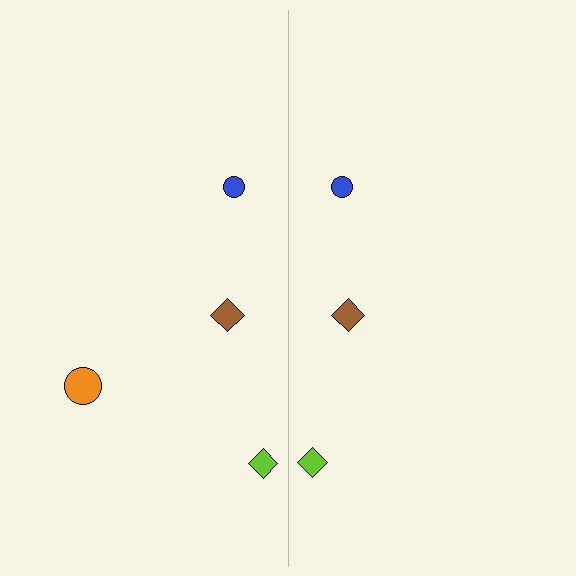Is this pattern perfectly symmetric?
No, the pattern is not perfectly symmetric. A orange circle is missing from the right side.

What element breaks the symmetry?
A orange circle is missing from the right side.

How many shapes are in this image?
There are 7 shapes in this image.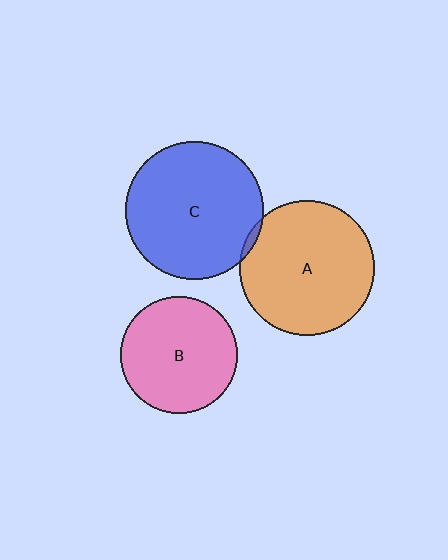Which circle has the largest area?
Circle C (blue).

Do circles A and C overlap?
Yes.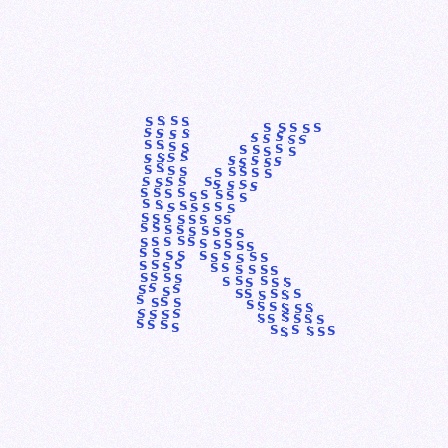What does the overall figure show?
The overall figure shows the letter K.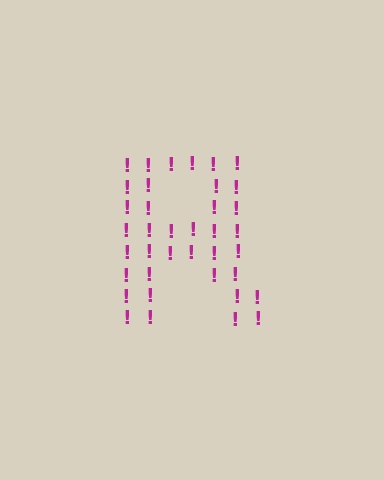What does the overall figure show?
The overall figure shows the letter R.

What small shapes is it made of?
It is made of small exclamation marks.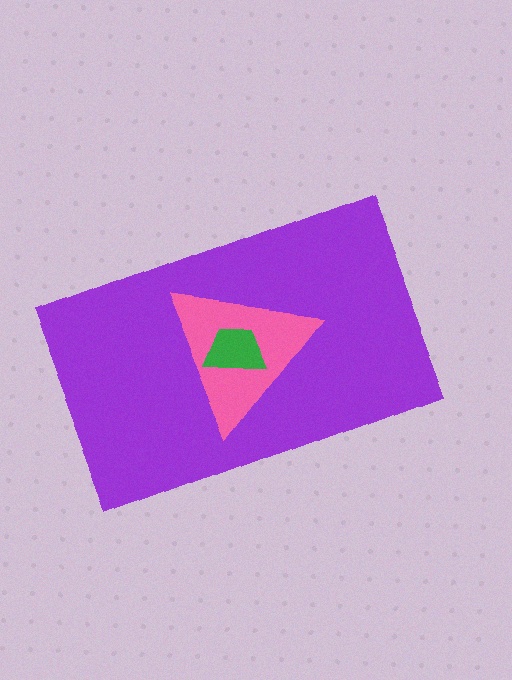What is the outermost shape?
The purple rectangle.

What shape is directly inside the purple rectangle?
The pink triangle.